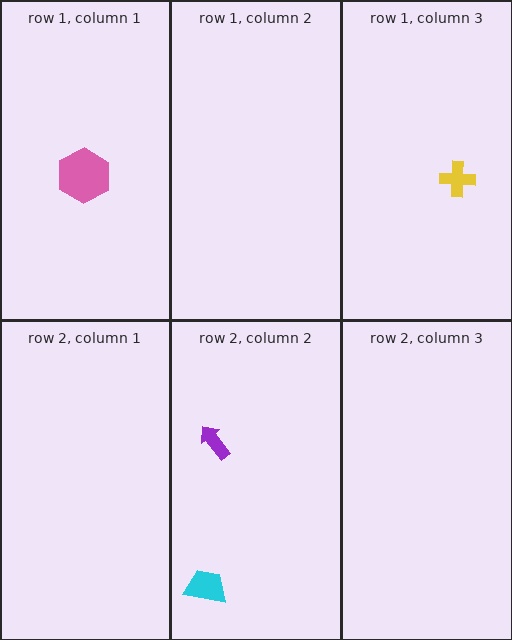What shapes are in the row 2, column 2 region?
The purple arrow, the cyan trapezoid.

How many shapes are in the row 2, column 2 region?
2.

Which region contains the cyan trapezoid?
The row 2, column 2 region.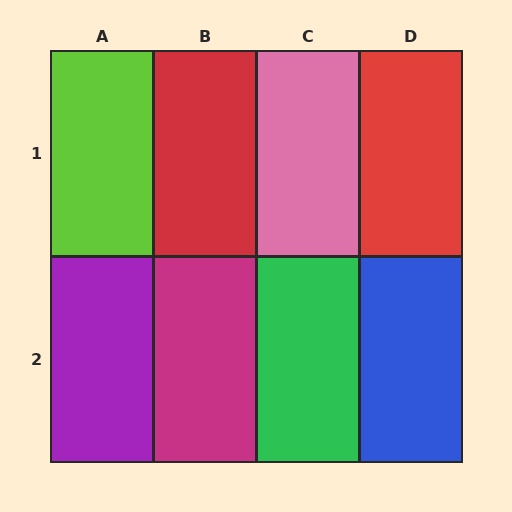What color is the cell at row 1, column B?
Red.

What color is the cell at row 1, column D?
Red.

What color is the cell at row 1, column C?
Pink.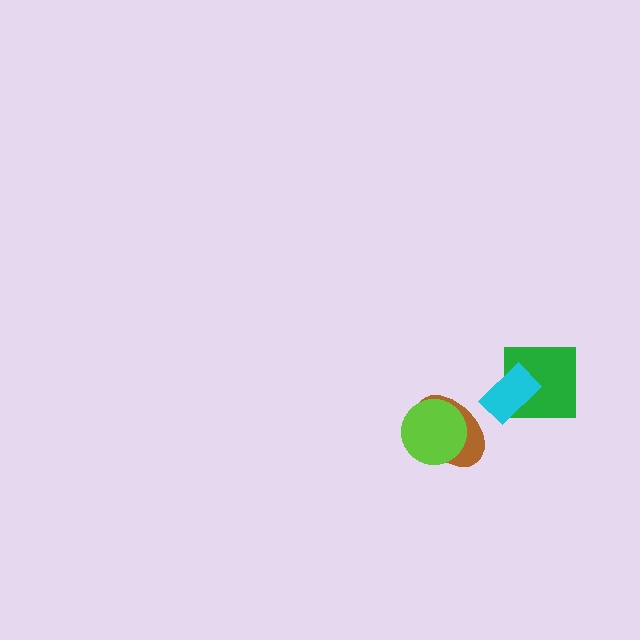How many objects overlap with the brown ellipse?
1 object overlaps with the brown ellipse.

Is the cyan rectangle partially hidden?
No, no other shape covers it.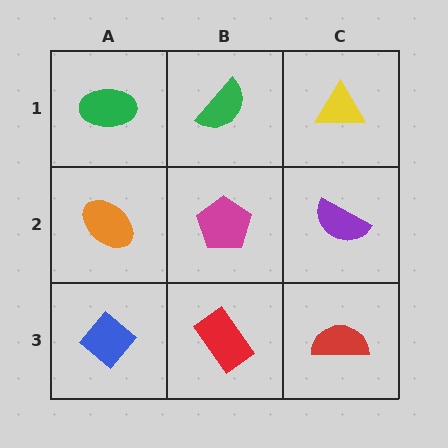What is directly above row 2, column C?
A yellow triangle.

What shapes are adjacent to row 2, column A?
A green ellipse (row 1, column A), a blue diamond (row 3, column A), a magenta pentagon (row 2, column B).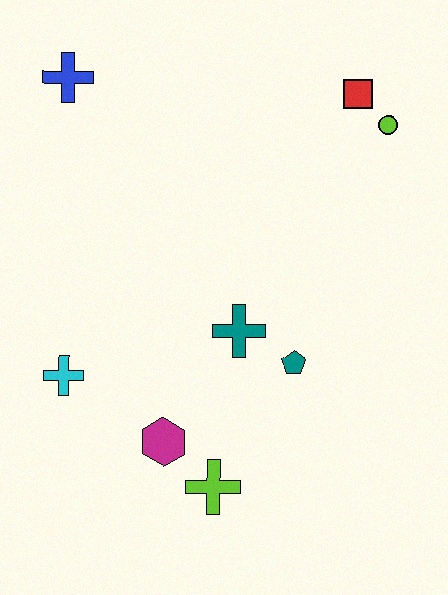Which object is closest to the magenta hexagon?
The lime cross is closest to the magenta hexagon.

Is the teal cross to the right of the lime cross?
Yes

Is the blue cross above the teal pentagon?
Yes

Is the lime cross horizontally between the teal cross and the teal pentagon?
No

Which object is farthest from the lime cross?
The blue cross is farthest from the lime cross.